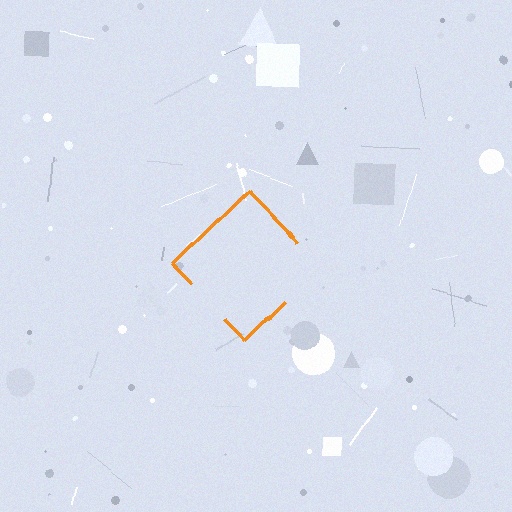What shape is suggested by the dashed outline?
The dashed outline suggests a diamond.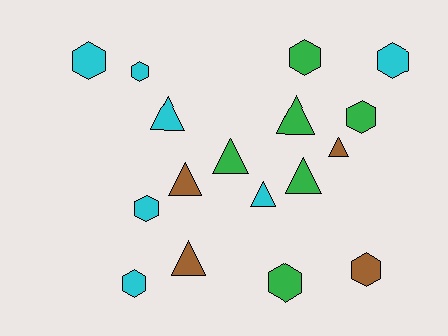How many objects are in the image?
There are 17 objects.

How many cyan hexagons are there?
There are 5 cyan hexagons.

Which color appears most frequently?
Cyan, with 7 objects.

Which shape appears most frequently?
Hexagon, with 9 objects.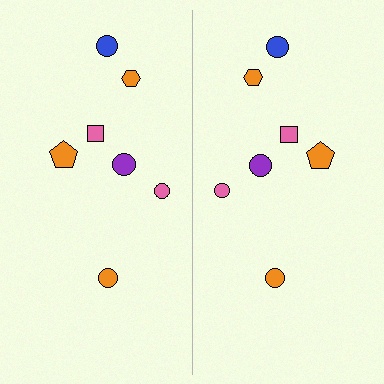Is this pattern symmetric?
Yes, this pattern has bilateral (reflection) symmetry.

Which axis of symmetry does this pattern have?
The pattern has a vertical axis of symmetry running through the center of the image.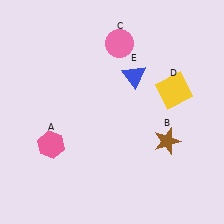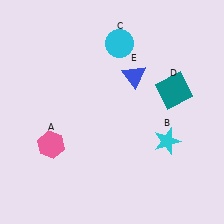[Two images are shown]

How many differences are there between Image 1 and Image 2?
There are 3 differences between the two images.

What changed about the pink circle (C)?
In Image 1, C is pink. In Image 2, it changed to cyan.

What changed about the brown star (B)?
In Image 1, B is brown. In Image 2, it changed to cyan.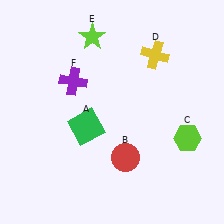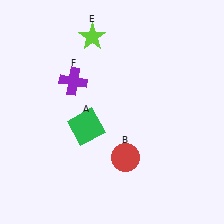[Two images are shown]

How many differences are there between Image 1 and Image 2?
There are 2 differences between the two images.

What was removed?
The lime hexagon (C), the yellow cross (D) were removed in Image 2.